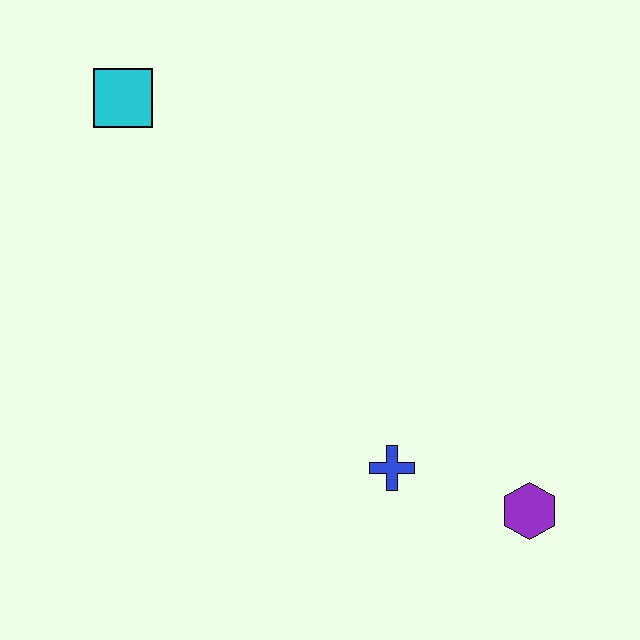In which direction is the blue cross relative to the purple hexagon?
The blue cross is to the left of the purple hexagon.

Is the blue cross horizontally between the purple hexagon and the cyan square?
Yes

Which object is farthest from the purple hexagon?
The cyan square is farthest from the purple hexagon.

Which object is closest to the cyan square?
The blue cross is closest to the cyan square.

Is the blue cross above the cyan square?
No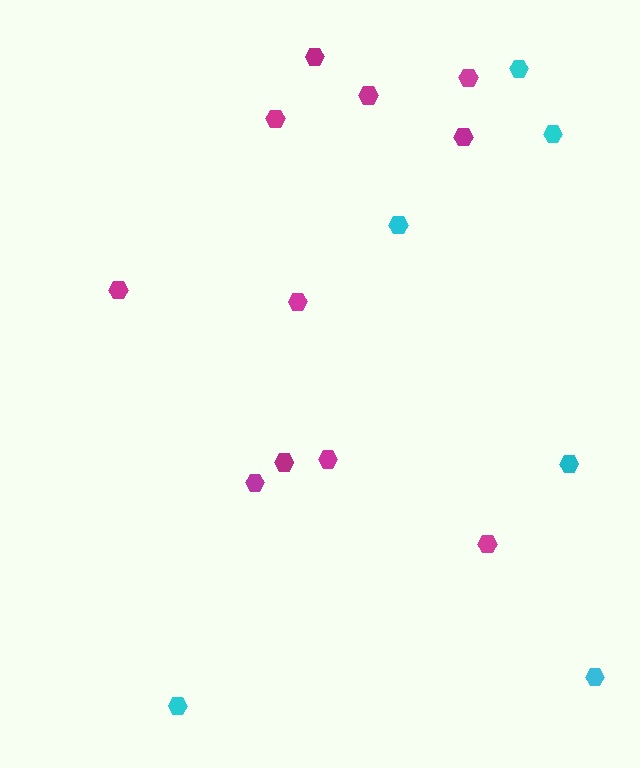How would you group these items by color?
There are 2 groups: one group of magenta hexagons (11) and one group of cyan hexagons (6).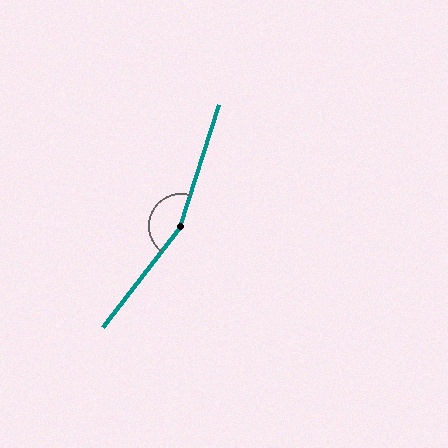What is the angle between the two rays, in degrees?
Approximately 160 degrees.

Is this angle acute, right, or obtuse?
It is obtuse.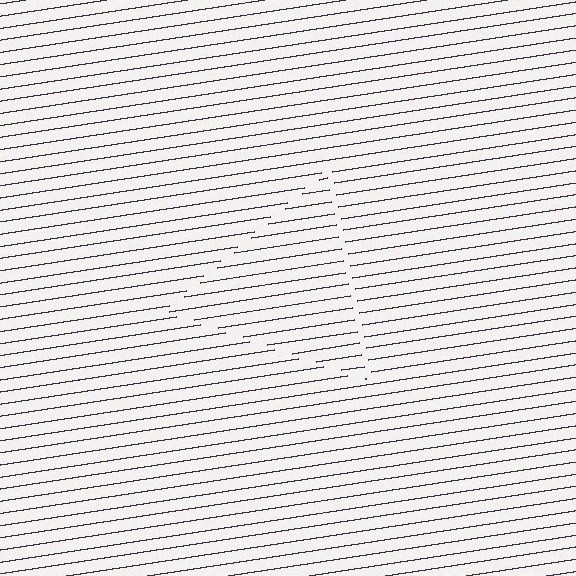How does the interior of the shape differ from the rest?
The interior of the shape contains the same grating, shifted by half a period — the contour is defined by the phase discontinuity where line-ends from the inner and outer gratings abut.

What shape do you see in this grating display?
An illusory triangle. The interior of the shape contains the same grating, shifted by half a period — the contour is defined by the phase discontinuity where line-ends from the inner and outer gratings abut.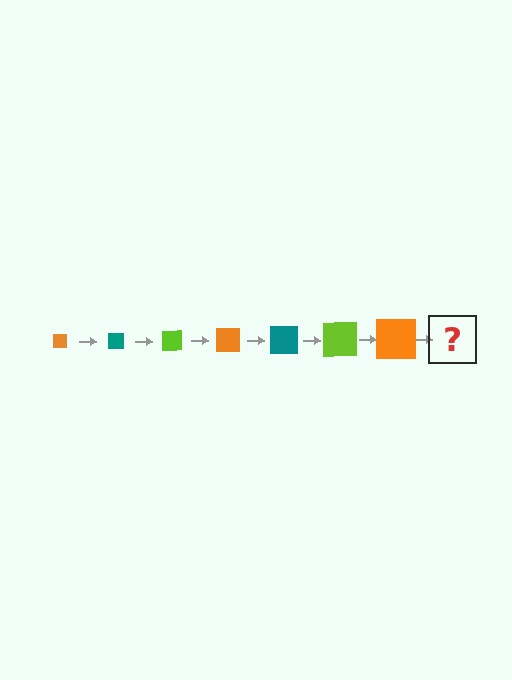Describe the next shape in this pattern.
It should be a teal square, larger than the previous one.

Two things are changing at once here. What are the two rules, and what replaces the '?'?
The two rules are that the square grows larger each step and the color cycles through orange, teal, and lime. The '?' should be a teal square, larger than the previous one.